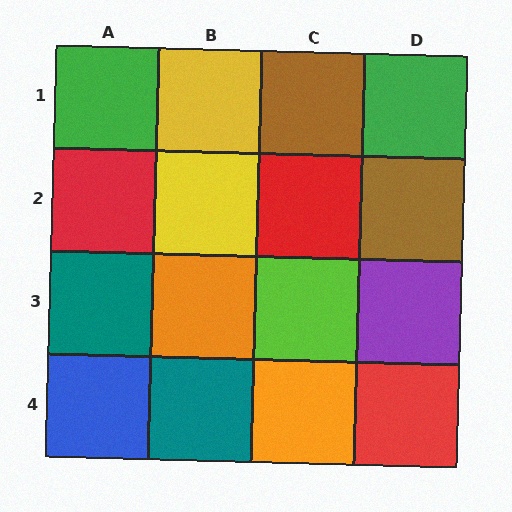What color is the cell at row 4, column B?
Teal.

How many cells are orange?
2 cells are orange.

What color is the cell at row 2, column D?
Brown.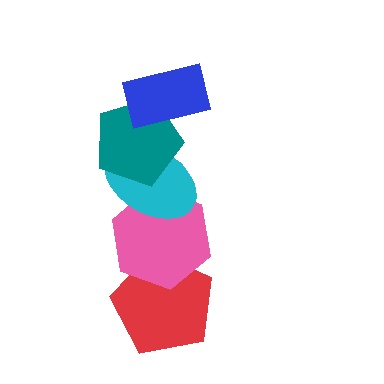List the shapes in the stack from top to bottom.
From top to bottom: the blue rectangle, the teal pentagon, the cyan ellipse, the pink hexagon, the red pentagon.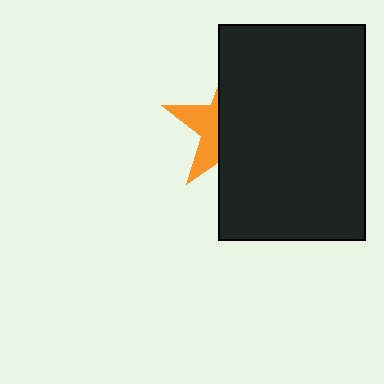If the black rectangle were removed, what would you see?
You would see the complete orange star.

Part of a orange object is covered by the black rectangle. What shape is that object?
It is a star.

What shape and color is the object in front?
The object in front is a black rectangle.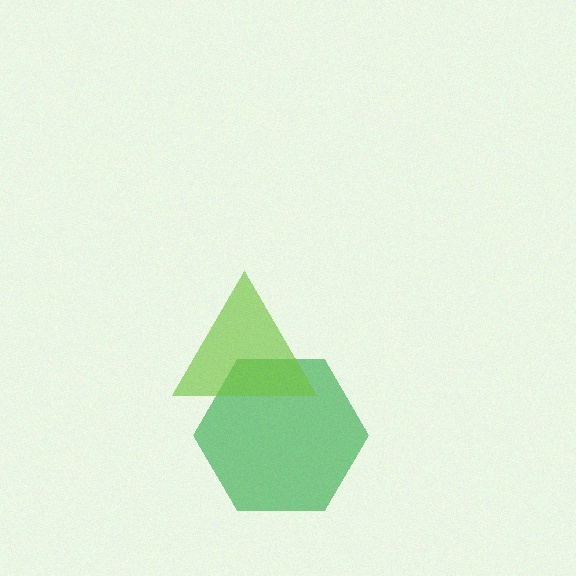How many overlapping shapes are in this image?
There are 2 overlapping shapes in the image.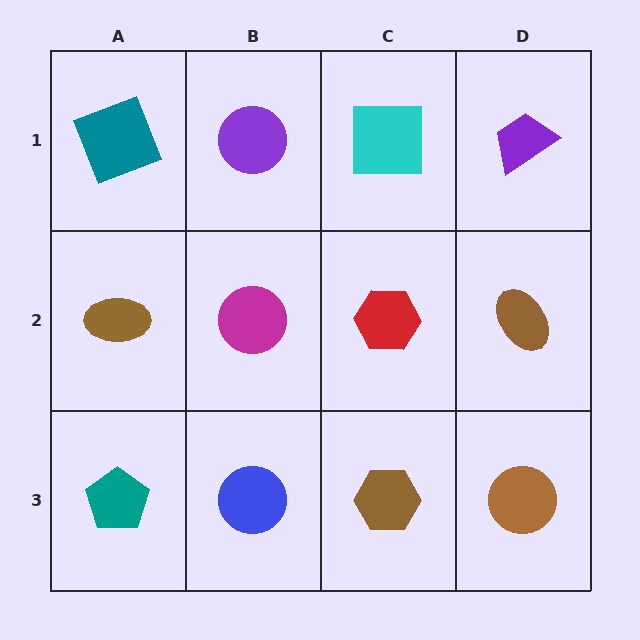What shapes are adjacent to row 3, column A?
A brown ellipse (row 2, column A), a blue circle (row 3, column B).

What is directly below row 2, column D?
A brown circle.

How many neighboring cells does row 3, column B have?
3.